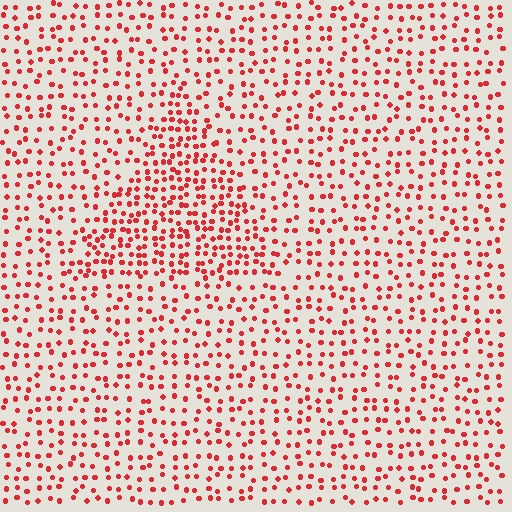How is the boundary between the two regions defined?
The boundary is defined by a change in element density (approximately 1.8x ratio). All elements are the same color, size, and shape.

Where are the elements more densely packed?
The elements are more densely packed inside the triangle boundary.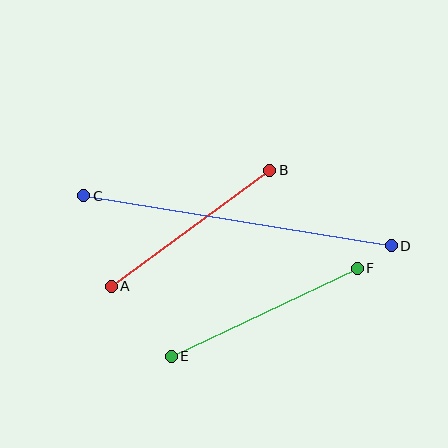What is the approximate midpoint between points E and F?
The midpoint is at approximately (264, 312) pixels.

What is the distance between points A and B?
The distance is approximately 196 pixels.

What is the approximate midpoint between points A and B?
The midpoint is at approximately (191, 228) pixels.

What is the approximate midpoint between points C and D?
The midpoint is at approximately (237, 221) pixels.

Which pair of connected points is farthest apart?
Points C and D are farthest apart.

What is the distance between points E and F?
The distance is approximately 205 pixels.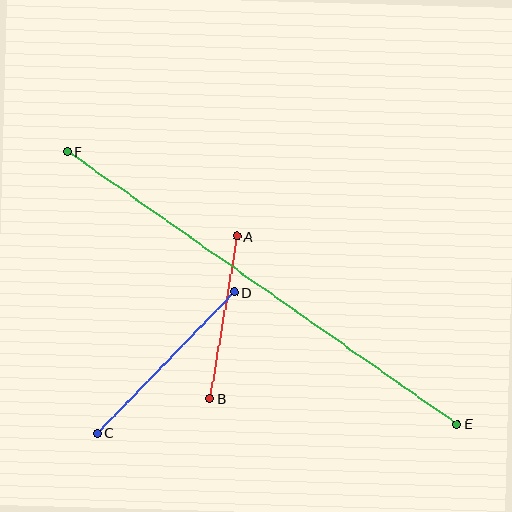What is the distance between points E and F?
The distance is approximately 476 pixels.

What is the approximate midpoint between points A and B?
The midpoint is at approximately (223, 317) pixels.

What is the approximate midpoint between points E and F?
The midpoint is at approximately (262, 288) pixels.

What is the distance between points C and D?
The distance is approximately 196 pixels.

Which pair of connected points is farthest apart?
Points E and F are farthest apart.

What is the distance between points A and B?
The distance is approximately 164 pixels.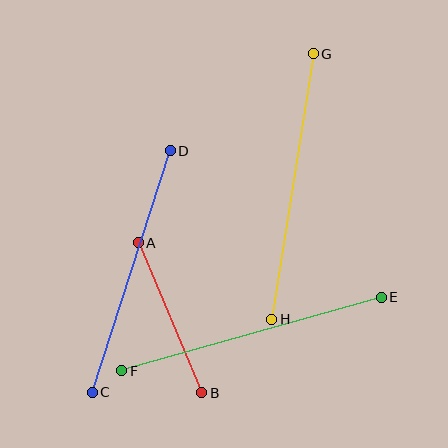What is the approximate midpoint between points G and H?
The midpoint is at approximately (293, 186) pixels.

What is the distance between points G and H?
The distance is approximately 269 pixels.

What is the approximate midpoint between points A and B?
The midpoint is at approximately (170, 318) pixels.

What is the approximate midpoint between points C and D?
The midpoint is at approximately (131, 272) pixels.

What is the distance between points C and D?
The distance is approximately 254 pixels.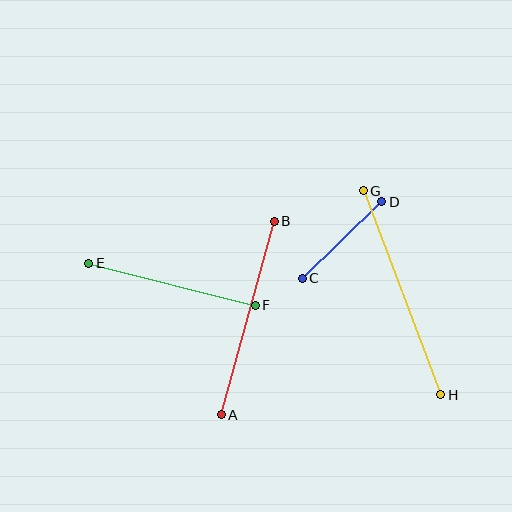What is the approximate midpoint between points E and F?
The midpoint is at approximately (172, 284) pixels.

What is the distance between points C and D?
The distance is approximately 110 pixels.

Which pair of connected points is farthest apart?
Points G and H are farthest apart.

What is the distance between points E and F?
The distance is approximately 172 pixels.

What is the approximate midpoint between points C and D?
The midpoint is at approximately (342, 240) pixels.